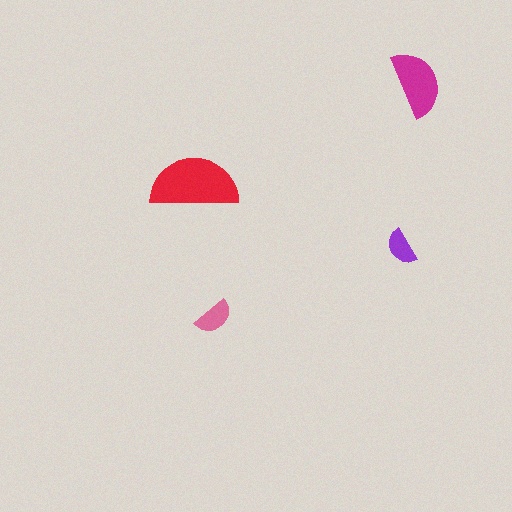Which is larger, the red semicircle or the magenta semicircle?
The red one.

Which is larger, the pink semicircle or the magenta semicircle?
The magenta one.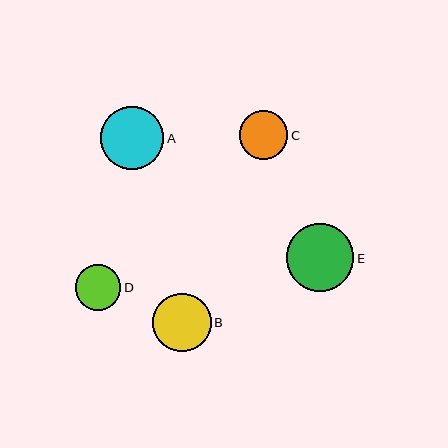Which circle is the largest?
Circle E is the largest with a size of approximately 67 pixels.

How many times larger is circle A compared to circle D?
Circle A is approximately 1.4 times the size of circle D.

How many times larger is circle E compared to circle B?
Circle E is approximately 1.1 times the size of circle B.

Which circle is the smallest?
Circle D is the smallest with a size of approximately 46 pixels.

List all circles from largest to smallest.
From largest to smallest: E, A, B, C, D.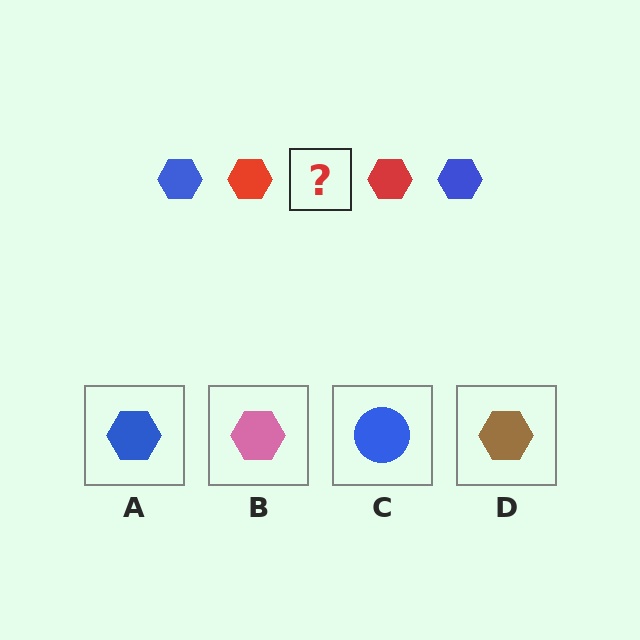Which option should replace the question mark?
Option A.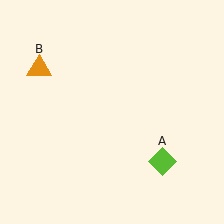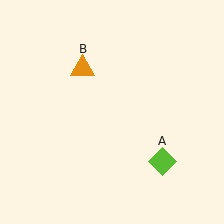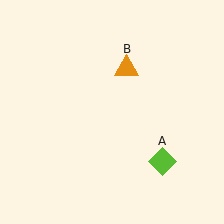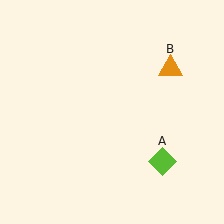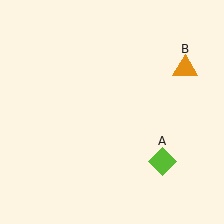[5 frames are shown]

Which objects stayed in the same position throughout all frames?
Lime diamond (object A) remained stationary.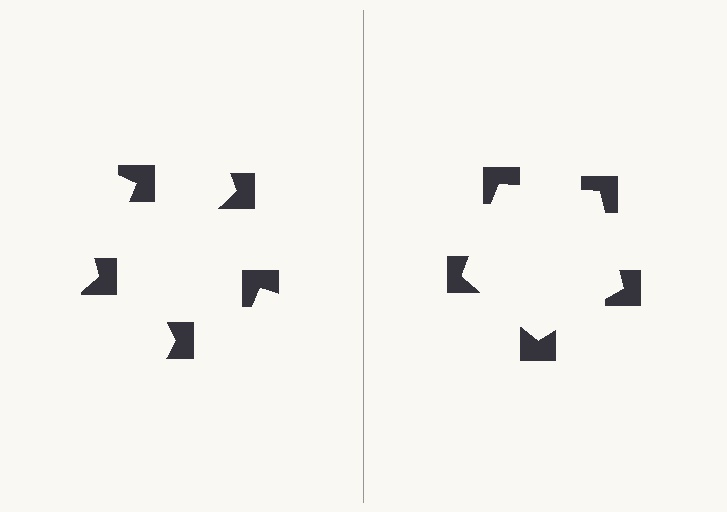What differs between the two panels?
The notched squares are positioned identically on both sides; only the wedge orientations differ. On the right they align to a pentagon; on the left they are misaligned.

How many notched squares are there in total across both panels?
10 — 5 on each side.